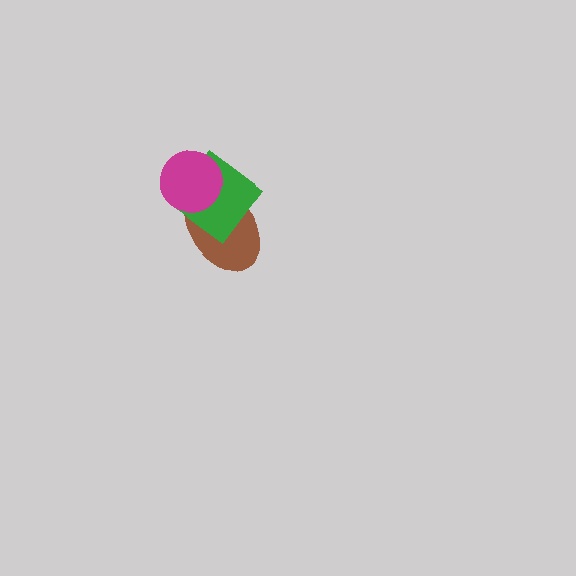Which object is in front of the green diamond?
The magenta circle is in front of the green diamond.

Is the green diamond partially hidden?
Yes, it is partially covered by another shape.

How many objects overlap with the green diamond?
2 objects overlap with the green diamond.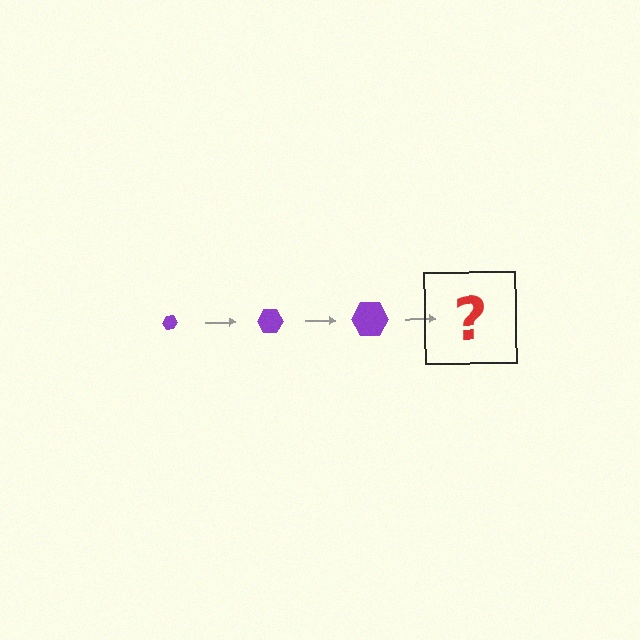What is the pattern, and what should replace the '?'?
The pattern is that the hexagon gets progressively larger each step. The '?' should be a purple hexagon, larger than the previous one.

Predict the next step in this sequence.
The next step is a purple hexagon, larger than the previous one.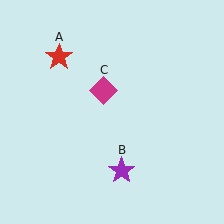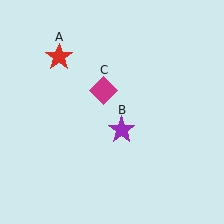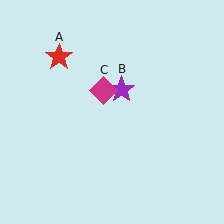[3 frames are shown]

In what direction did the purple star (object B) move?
The purple star (object B) moved up.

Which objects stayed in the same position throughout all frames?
Red star (object A) and magenta diamond (object C) remained stationary.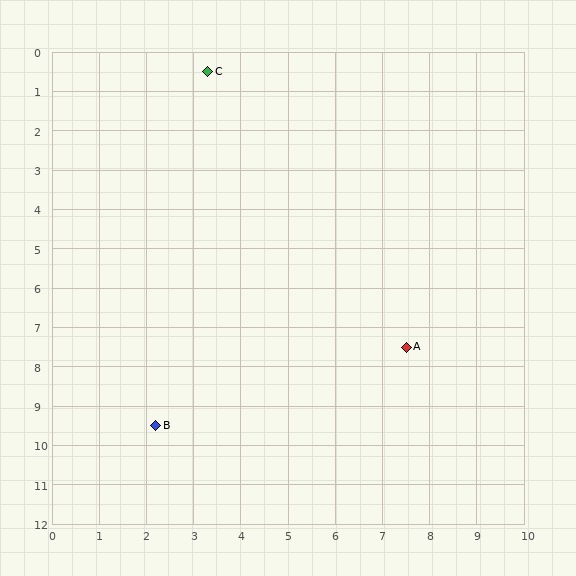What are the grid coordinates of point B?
Point B is at approximately (2.2, 9.5).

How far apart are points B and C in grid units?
Points B and C are about 9.1 grid units apart.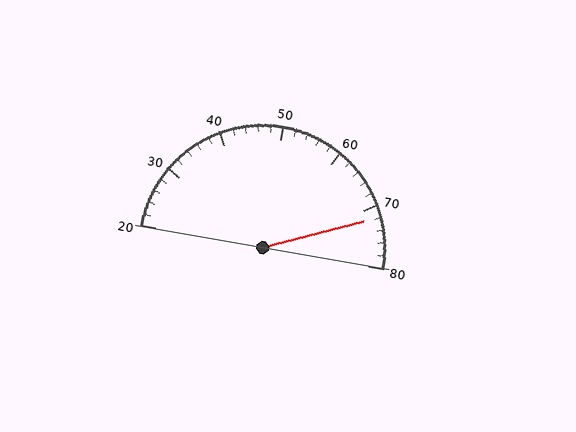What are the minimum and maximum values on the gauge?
The gauge ranges from 20 to 80.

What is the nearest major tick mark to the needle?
The nearest major tick mark is 70.